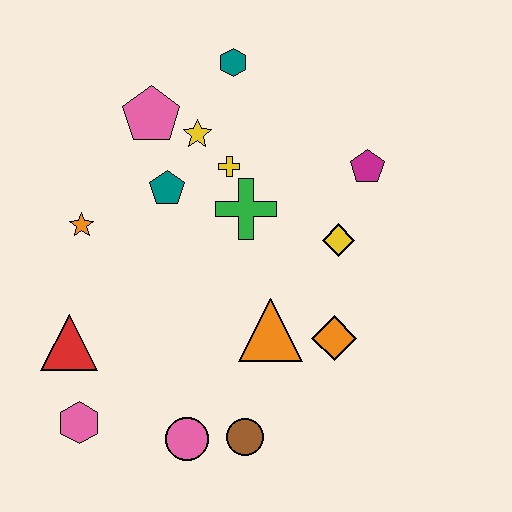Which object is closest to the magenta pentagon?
The yellow diamond is closest to the magenta pentagon.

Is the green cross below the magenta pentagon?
Yes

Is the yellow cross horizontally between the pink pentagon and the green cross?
Yes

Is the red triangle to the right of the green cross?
No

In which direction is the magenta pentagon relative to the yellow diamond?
The magenta pentagon is above the yellow diamond.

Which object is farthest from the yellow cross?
The pink hexagon is farthest from the yellow cross.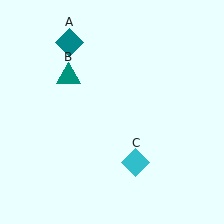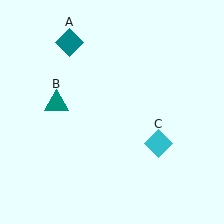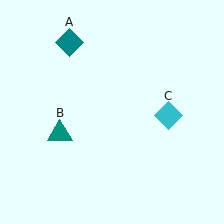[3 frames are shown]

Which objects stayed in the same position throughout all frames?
Teal diamond (object A) remained stationary.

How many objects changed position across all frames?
2 objects changed position: teal triangle (object B), cyan diamond (object C).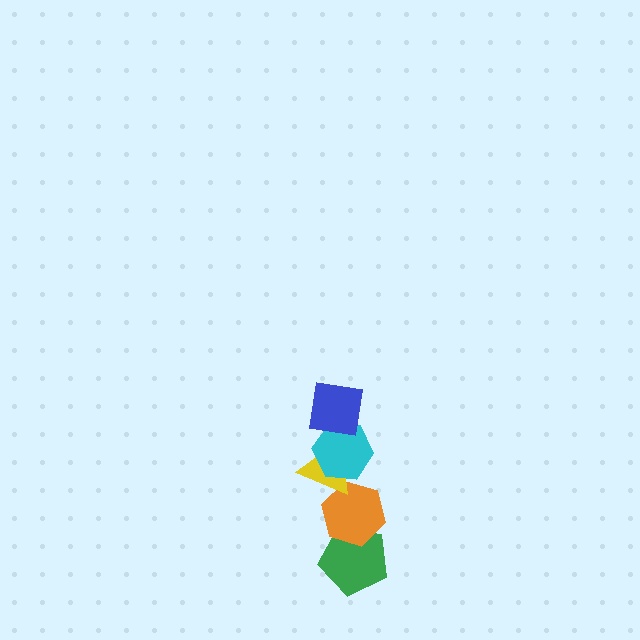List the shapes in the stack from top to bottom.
From top to bottom: the blue square, the cyan hexagon, the yellow triangle, the orange hexagon, the green pentagon.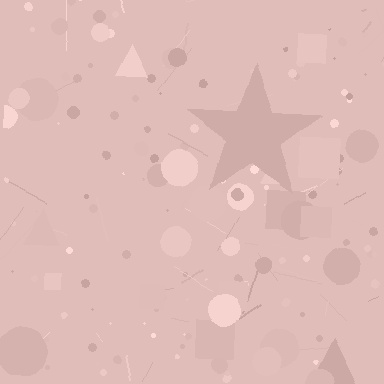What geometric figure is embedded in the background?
A star is embedded in the background.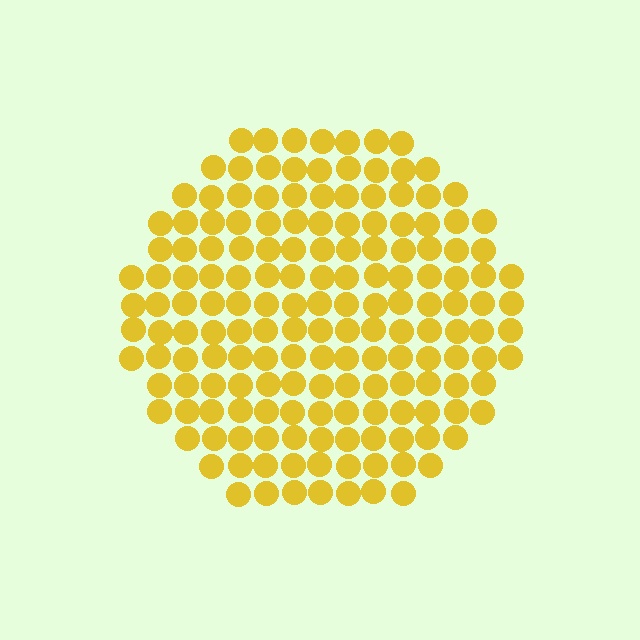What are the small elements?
The small elements are circles.